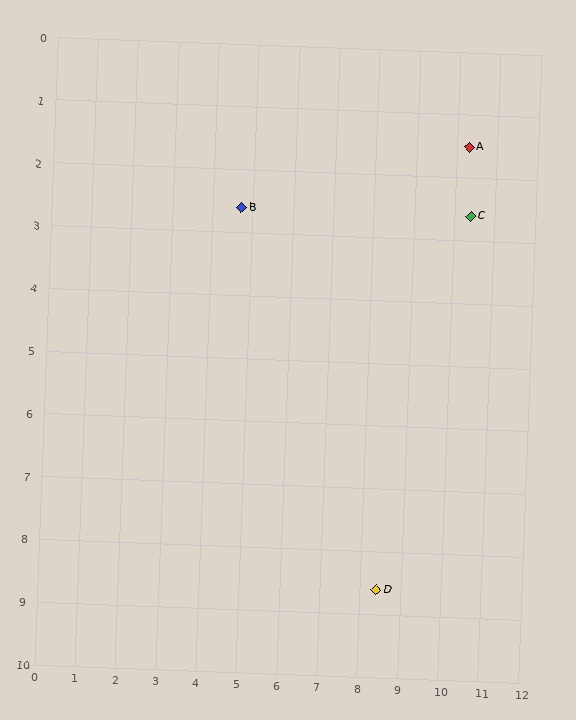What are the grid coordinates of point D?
Point D is at approximately (8.4, 8.6).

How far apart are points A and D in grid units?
Points A and D are about 7.3 grid units apart.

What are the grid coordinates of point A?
Point A is at approximately (10.3, 1.5).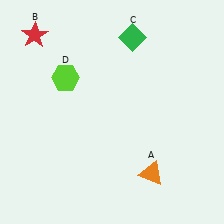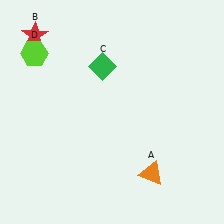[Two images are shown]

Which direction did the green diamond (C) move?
The green diamond (C) moved left.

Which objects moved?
The objects that moved are: the green diamond (C), the lime hexagon (D).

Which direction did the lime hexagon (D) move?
The lime hexagon (D) moved left.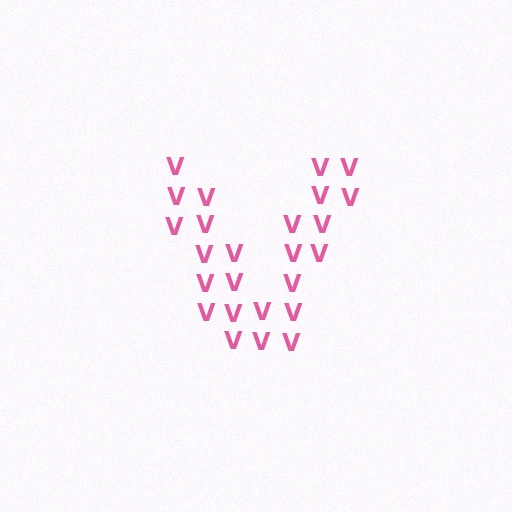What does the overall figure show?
The overall figure shows the letter V.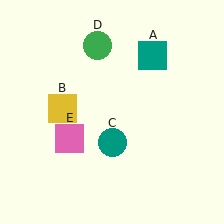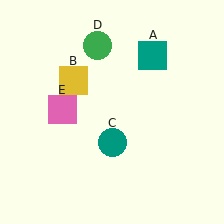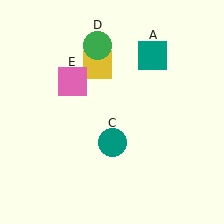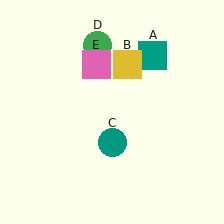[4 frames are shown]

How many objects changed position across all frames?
2 objects changed position: yellow square (object B), pink square (object E).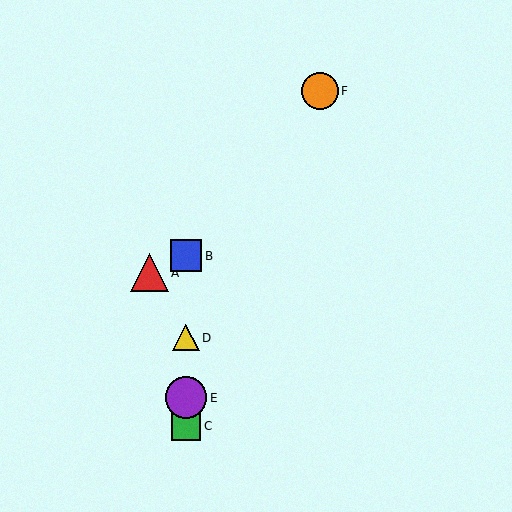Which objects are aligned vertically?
Objects B, C, D, E are aligned vertically.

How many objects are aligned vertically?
4 objects (B, C, D, E) are aligned vertically.